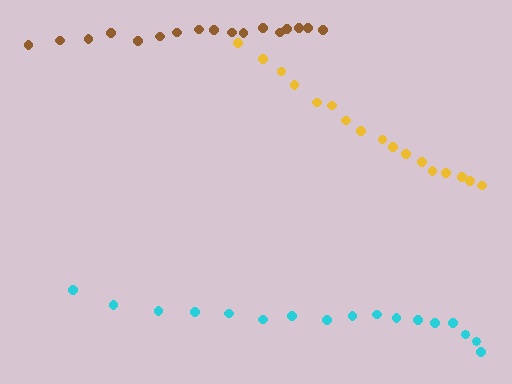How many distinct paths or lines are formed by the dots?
There are 3 distinct paths.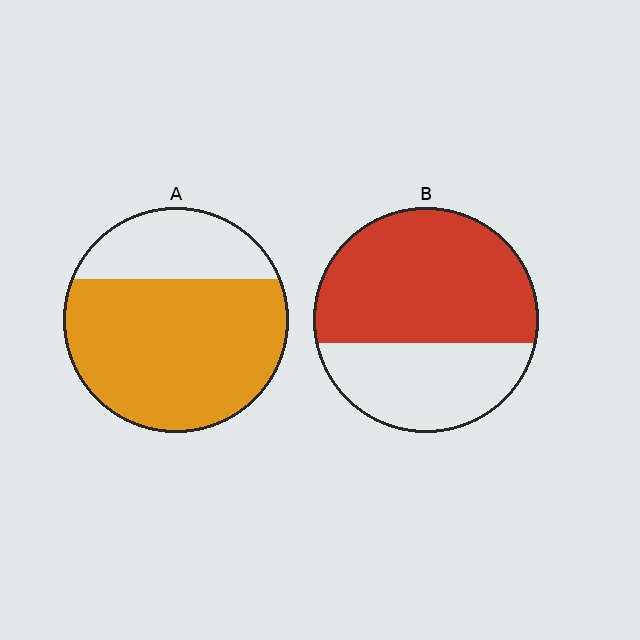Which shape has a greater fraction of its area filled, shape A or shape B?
Shape A.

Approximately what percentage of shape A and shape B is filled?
A is approximately 75% and B is approximately 65%.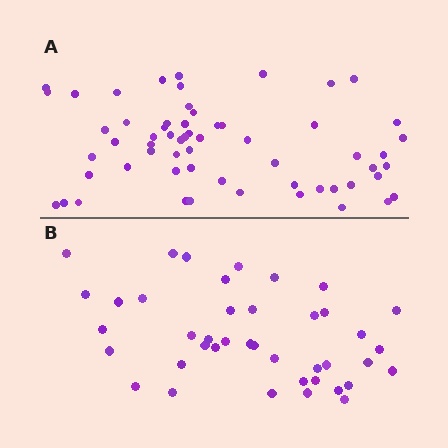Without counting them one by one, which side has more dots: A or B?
Region A (the top region) has more dots.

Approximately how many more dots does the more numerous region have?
Region A has approximately 20 more dots than region B.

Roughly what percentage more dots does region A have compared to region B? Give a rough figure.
About 45% more.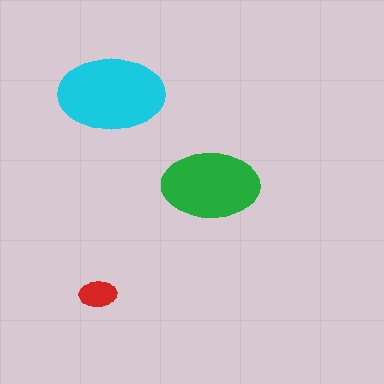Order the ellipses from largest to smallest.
the cyan one, the green one, the red one.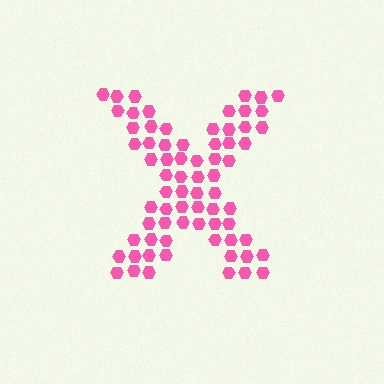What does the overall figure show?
The overall figure shows the letter X.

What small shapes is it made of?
It is made of small hexagons.